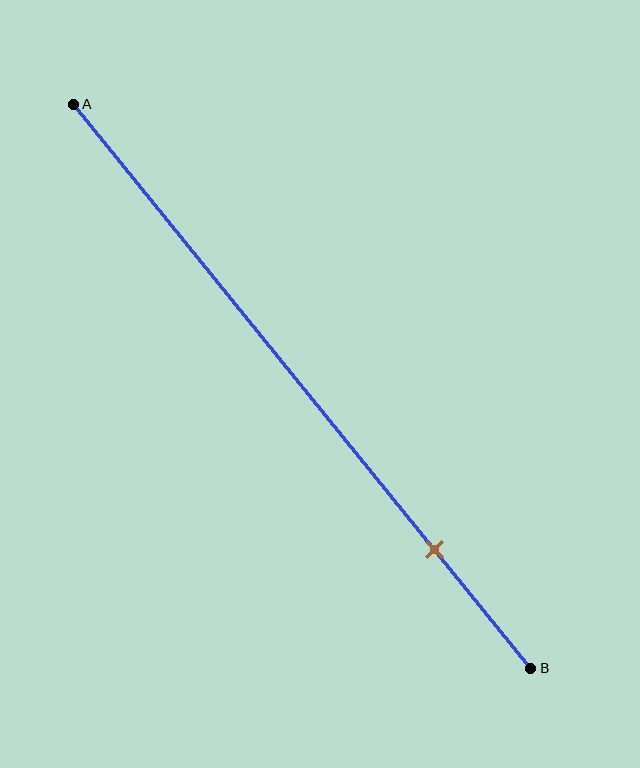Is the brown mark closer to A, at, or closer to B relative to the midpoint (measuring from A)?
The brown mark is closer to point B than the midpoint of segment AB.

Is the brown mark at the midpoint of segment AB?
No, the mark is at about 80% from A, not at the 50% midpoint.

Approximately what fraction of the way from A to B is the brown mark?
The brown mark is approximately 80% of the way from A to B.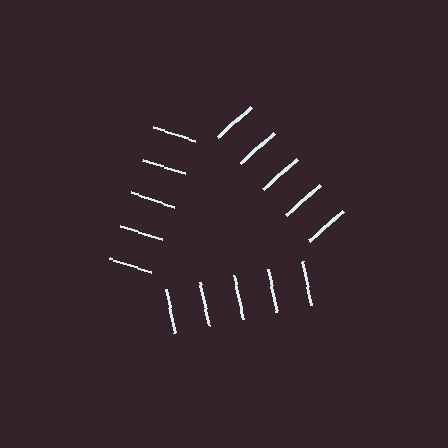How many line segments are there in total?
15 — 5 along each of the 3 edges.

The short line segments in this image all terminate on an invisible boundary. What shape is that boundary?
An illusory triangle — the line segments terminate on its edges but no continuous stroke is drawn.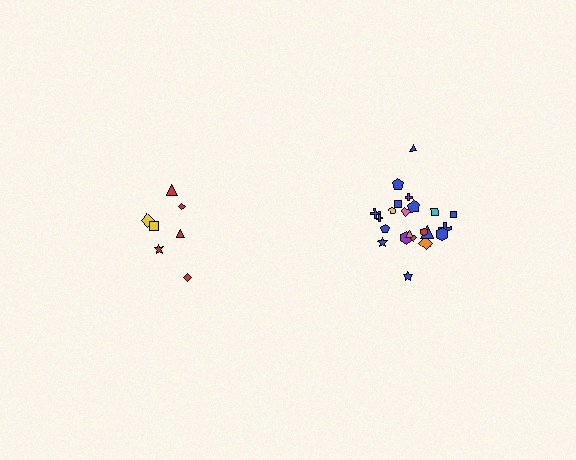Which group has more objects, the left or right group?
The right group.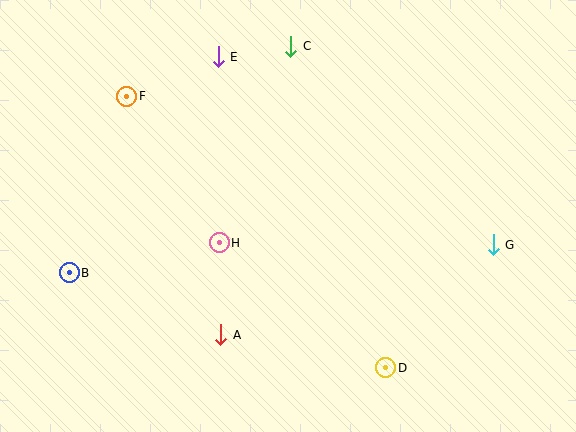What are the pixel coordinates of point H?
Point H is at (219, 243).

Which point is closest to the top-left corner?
Point F is closest to the top-left corner.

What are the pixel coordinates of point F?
Point F is at (127, 96).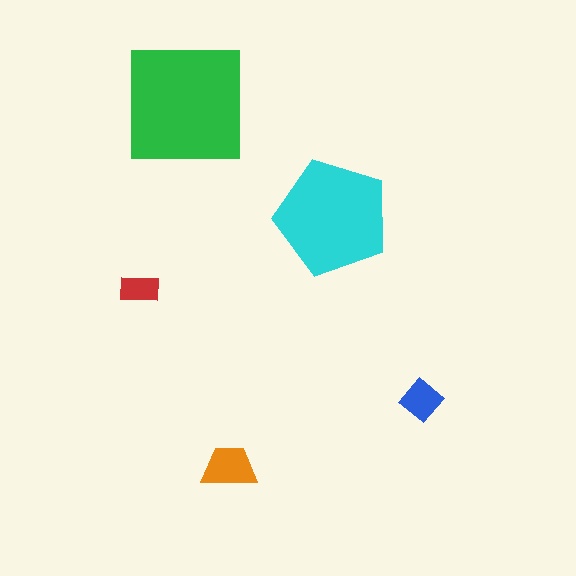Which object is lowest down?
The orange trapezoid is bottommost.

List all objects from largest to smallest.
The green square, the cyan pentagon, the orange trapezoid, the blue diamond, the red rectangle.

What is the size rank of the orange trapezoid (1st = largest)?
3rd.